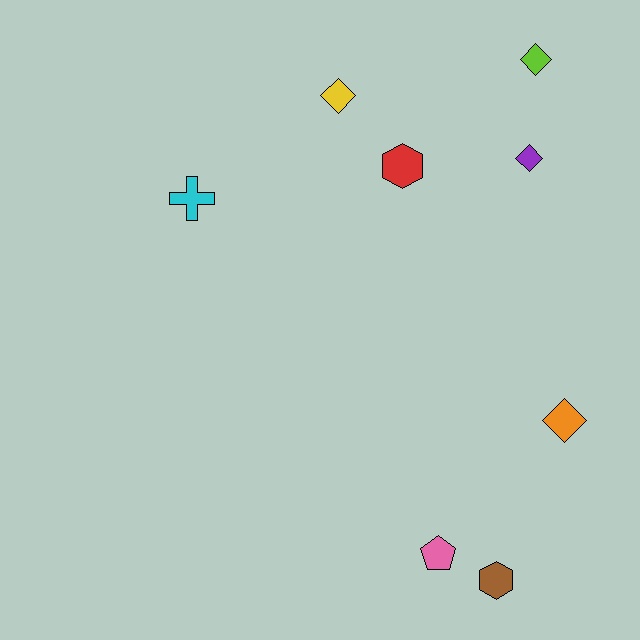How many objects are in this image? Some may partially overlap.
There are 8 objects.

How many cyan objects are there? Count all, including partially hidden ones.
There is 1 cyan object.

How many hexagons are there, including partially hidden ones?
There are 2 hexagons.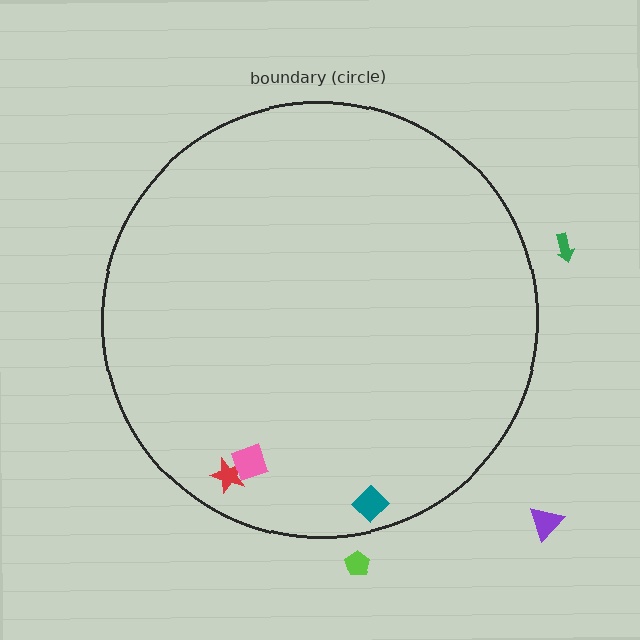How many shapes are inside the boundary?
3 inside, 3 outside.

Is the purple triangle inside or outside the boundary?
Outside.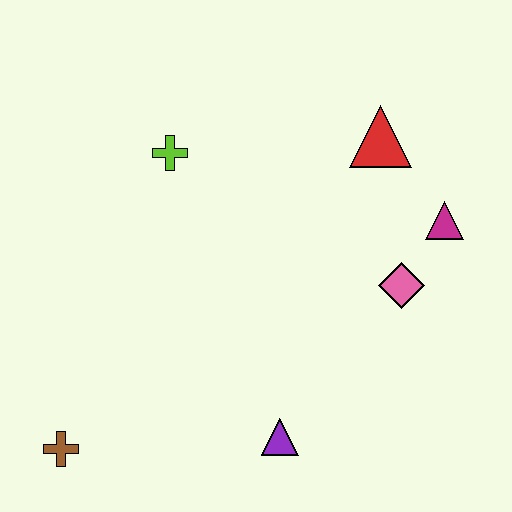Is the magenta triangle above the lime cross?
No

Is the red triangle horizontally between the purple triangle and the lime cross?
No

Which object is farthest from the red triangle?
The brown cross is farthest from the red triangle.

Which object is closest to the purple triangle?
The pink diamond is closest to the purple triangle.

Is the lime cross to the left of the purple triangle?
Yes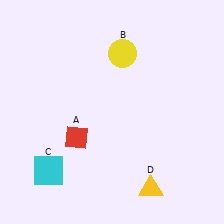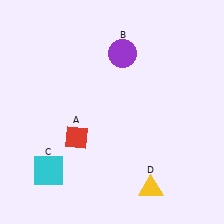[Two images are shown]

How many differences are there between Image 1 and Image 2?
There is 1 difference between the two images.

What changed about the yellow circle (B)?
In Image 1, B is yellow. In Image 2, it changed to purple.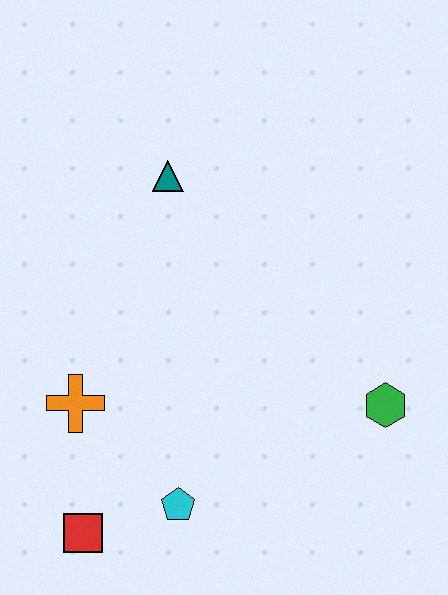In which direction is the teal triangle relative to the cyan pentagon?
The teal triangle is above the cyan pentagon.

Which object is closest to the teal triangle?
The orange cross is closest to the teal triangle.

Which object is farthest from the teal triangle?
The red square is farthest from the teal triangle.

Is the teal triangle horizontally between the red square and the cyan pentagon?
Yes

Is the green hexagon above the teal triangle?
No